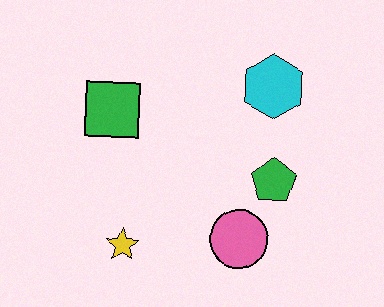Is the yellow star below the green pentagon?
Yes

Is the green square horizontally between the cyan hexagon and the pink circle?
No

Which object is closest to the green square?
The yellow star is closest to the green square.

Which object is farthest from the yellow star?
The cyan hexagon is farthest from the yellow star.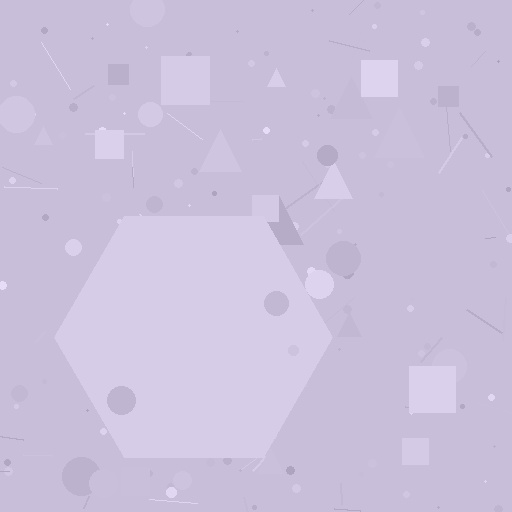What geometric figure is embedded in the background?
A hexagon is embedded in the background.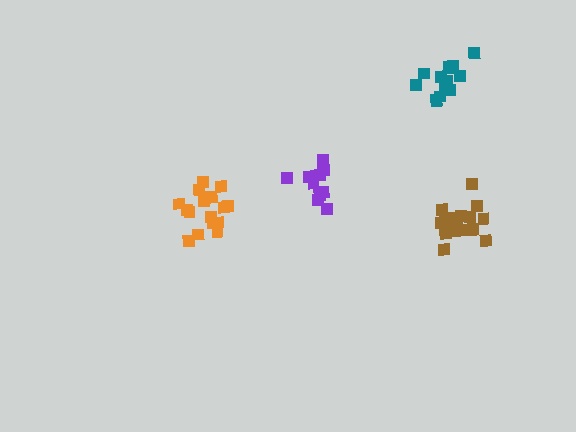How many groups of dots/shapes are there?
There are 4 groups.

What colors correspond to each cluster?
The clusters are colored: teal, orange, brown, purple.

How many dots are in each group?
Group 1: 14 dots, Group 2: 17 dots, Group 3: 18 dots, Group 4: 12 dots (61 total).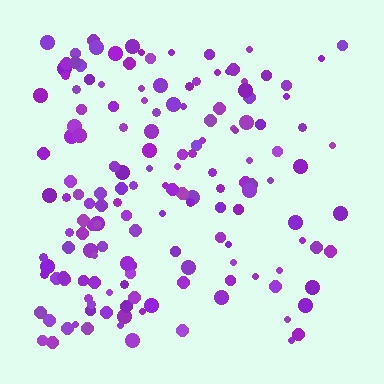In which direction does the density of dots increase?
From right to left, with the left side densest.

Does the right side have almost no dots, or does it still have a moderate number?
Still a moderate number, just noticeably fewer than the left.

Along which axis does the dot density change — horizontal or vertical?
Horizontal.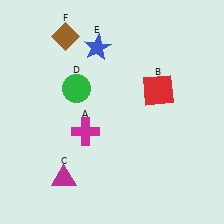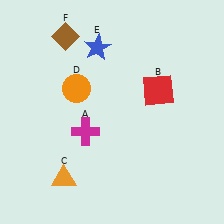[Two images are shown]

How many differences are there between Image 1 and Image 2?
There are 2 differences between the two images.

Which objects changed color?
C changed from magenta to orange. D changed from green to orange.